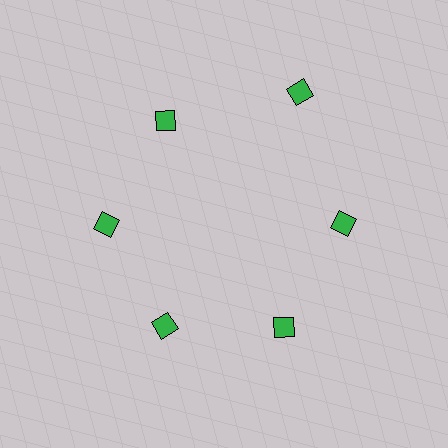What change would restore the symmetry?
The symmetry would be restored by moving it inward, back onto the ring so that all 6 diamonds sit at equal angles and equal distance from the center.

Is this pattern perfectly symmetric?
No. The 6 green diamonds are arranged in a ring, but one element near the 1 o'clock position is pushed outward from the center, breaking the 6-fold rotational symmetry.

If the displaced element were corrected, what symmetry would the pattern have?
It would have 6-fold rotational symmetry — the pattern would map onto itself every 60 degrees.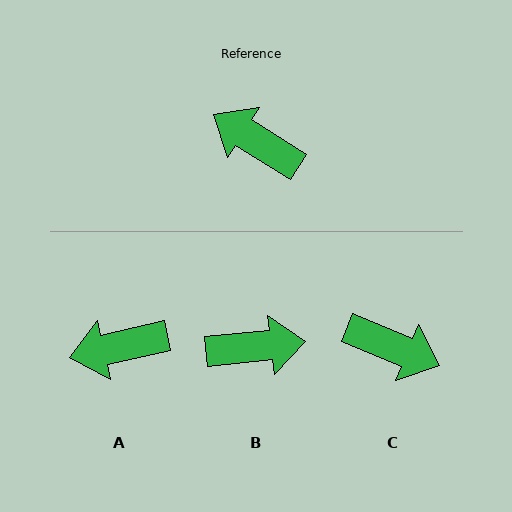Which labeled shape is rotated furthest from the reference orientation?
C, about 170 degrees away.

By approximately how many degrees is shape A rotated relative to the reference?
Approximately 45 degrees counter-clockwise.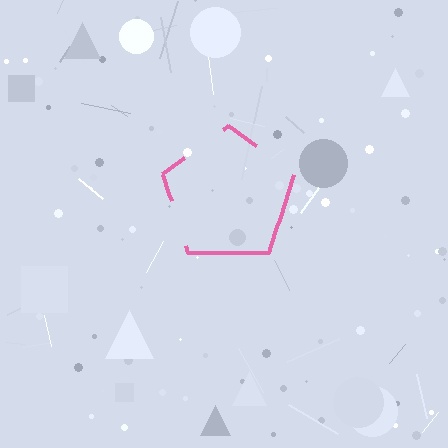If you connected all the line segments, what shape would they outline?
They would outline a pentagon.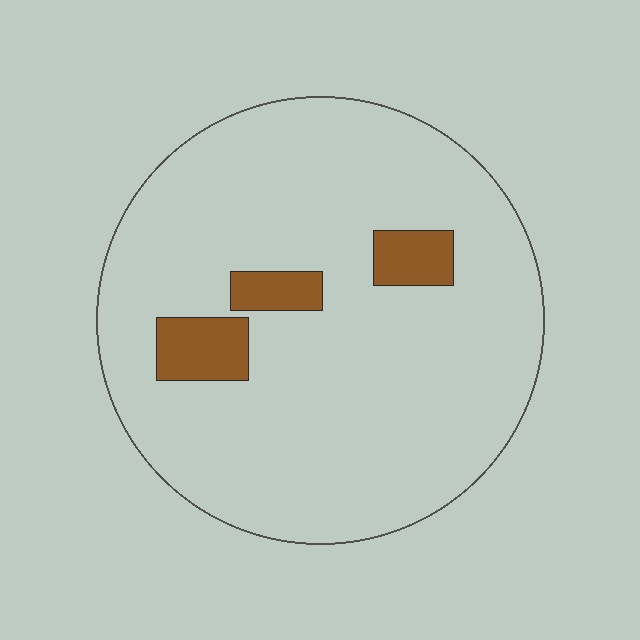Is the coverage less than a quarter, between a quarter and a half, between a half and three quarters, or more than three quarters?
Less than a quarter.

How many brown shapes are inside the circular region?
3.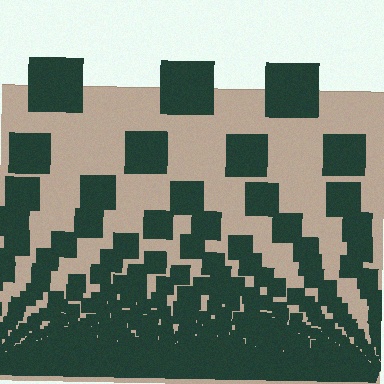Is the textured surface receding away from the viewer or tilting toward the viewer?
The surface appears to tilt toward the viewer. Texture elements get larger and sparser toward the top.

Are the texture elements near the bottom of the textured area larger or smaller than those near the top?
Smaller. The gradient is inverted — elements near the bottom are smaller and denser.